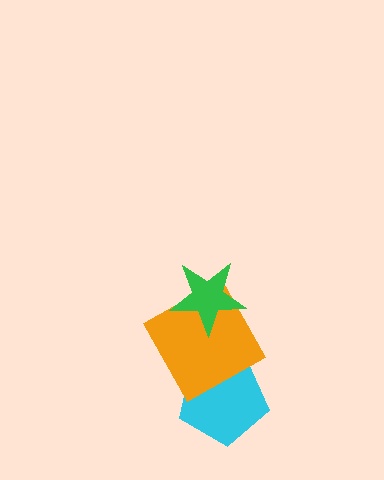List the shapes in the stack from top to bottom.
From top to bottom: the green star, the orange square, the cyan pentagon.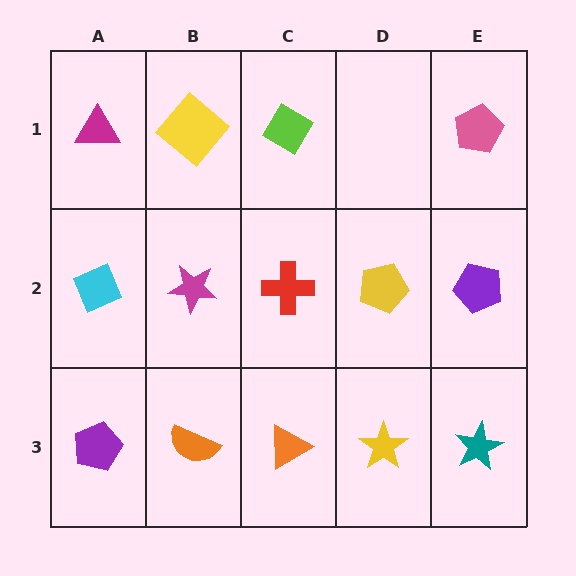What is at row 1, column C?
A lime diamond.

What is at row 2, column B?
A magenta star.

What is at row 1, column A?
A magenta triangle.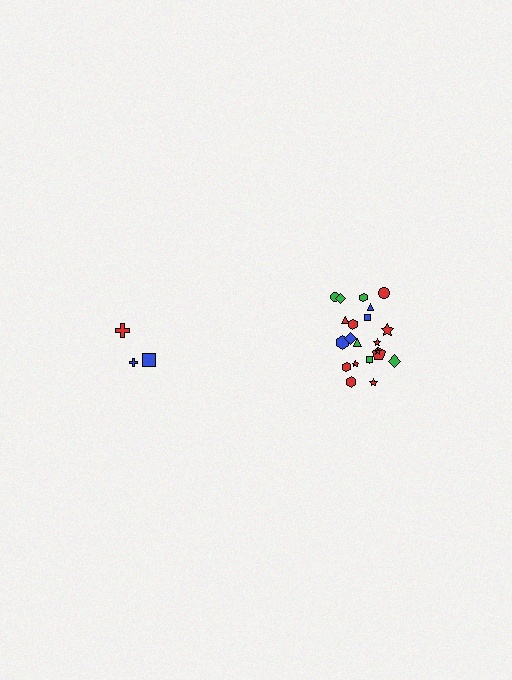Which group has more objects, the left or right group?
The right group.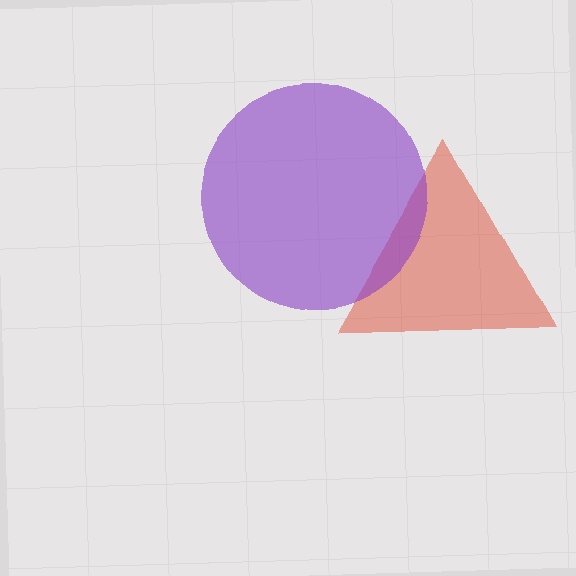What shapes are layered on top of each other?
The layered shapes are: a red triangle, a purple circle.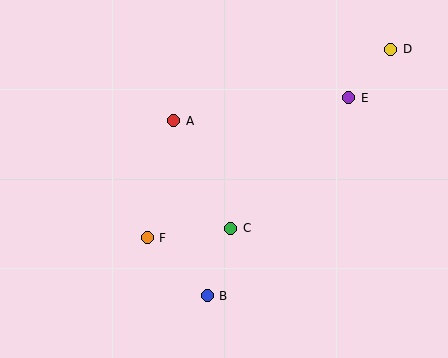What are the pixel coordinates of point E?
Point E is at (349, 98).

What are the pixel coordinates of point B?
Point B is at (207, 296).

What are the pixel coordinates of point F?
Point F is at (147, 238).